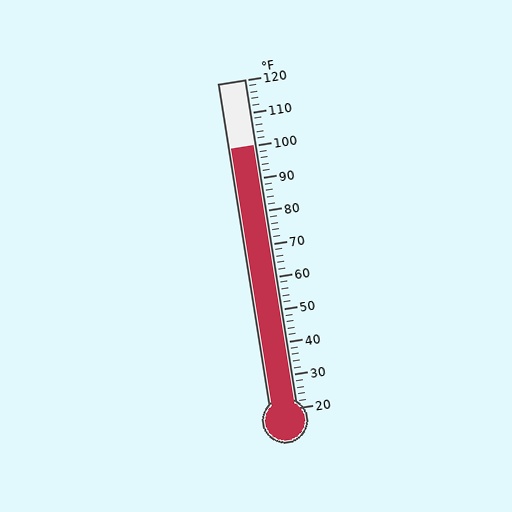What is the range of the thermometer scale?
The thermometer scale ranges from 20°F to 120°F.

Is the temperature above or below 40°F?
The temperature is above 40°F.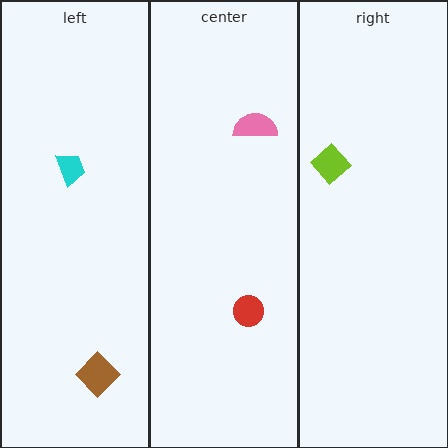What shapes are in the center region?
The pink semicircle, the red circle.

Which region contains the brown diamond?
The left region.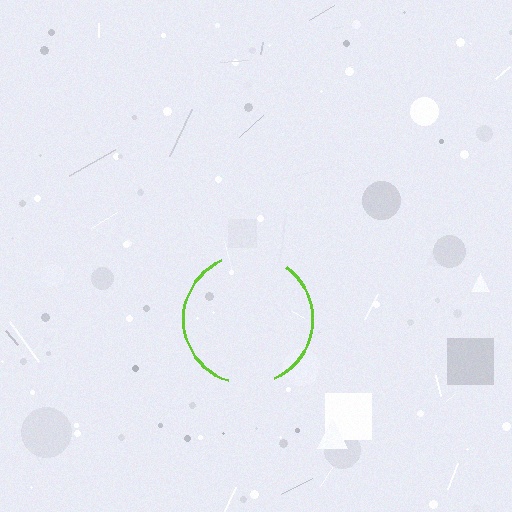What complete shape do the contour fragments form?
The contour fragments form a circle.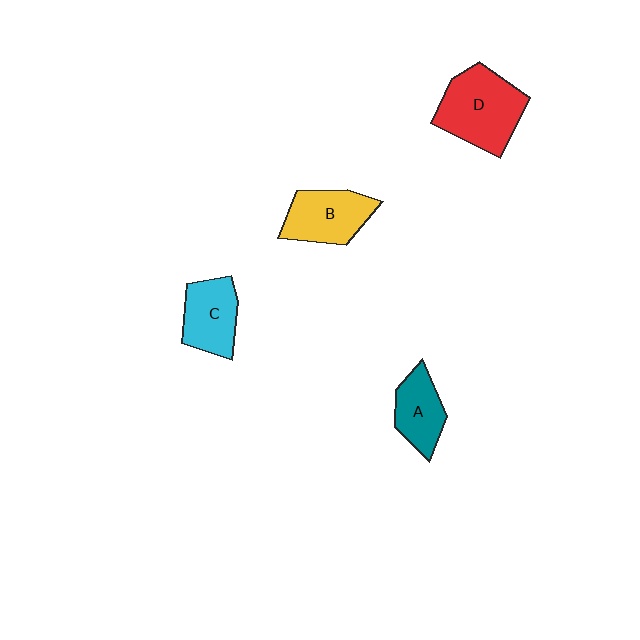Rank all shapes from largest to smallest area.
From largest to smallest: D (red), B (yellow), C (cyan), A (teal).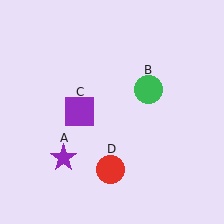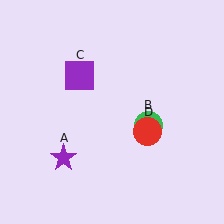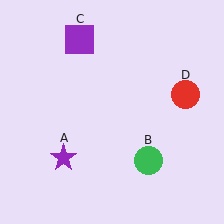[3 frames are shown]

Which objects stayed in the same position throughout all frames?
Purple star (object A) remained stationary.